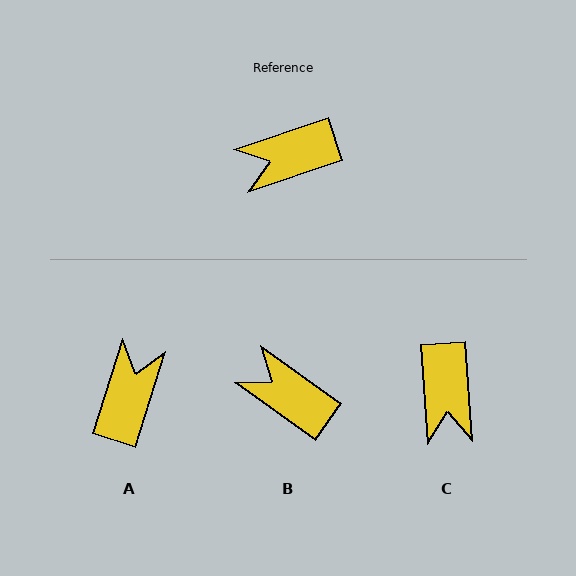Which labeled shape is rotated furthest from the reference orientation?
A, about 126 degrees away.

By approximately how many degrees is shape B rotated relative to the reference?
Approximately 54 degrees clockwise.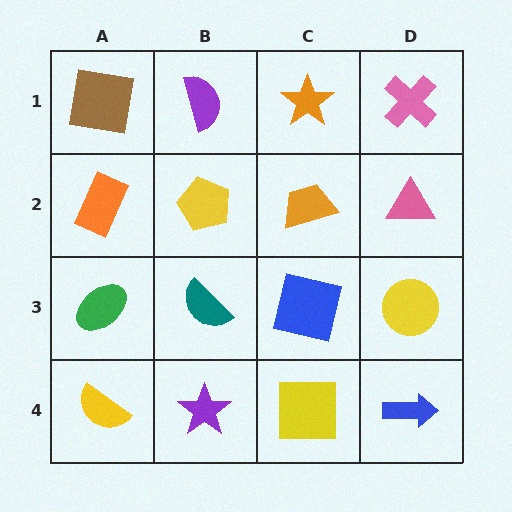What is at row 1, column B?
A purple semicircle.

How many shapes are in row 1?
4 shapes.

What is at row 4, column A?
A yellow semicircle.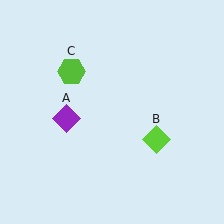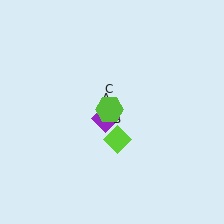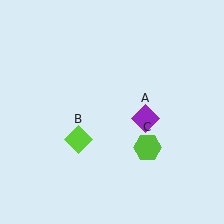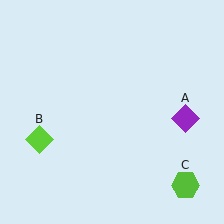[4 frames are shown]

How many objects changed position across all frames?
3 objects changed position: purple diamond (object A), lime diamond (object B), lime hexagon (object C).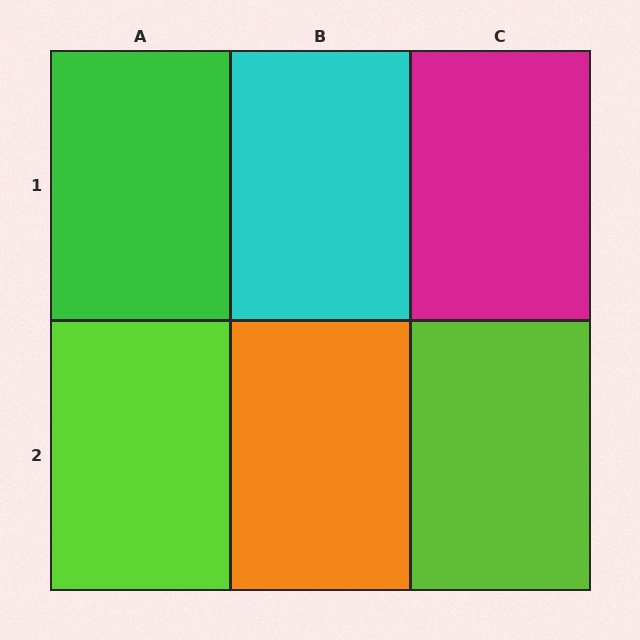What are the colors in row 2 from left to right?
Lime, orange, lime.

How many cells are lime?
2 cells are lime.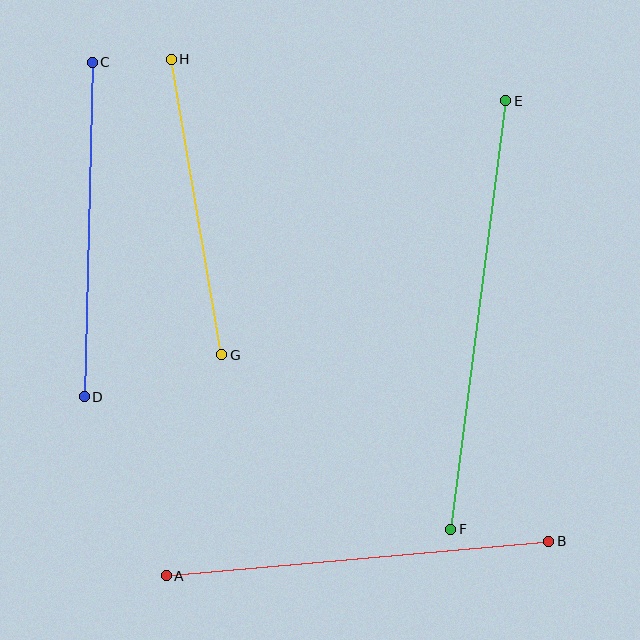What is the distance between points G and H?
The distance is approximately 300 pixels.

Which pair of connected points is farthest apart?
Points E and F are farthest apart.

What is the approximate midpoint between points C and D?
The midpoint is at approximately (88, 229) pixels.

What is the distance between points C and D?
The distance is approximately 334 pixels.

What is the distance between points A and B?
The distance is approximately 384 pixels.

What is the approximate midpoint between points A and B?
The midpoint is at approximately (357, 559) pixels.